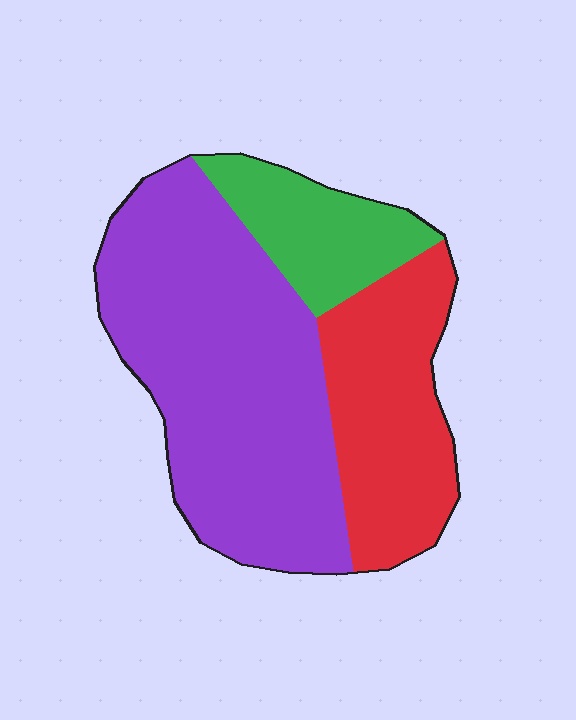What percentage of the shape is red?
Red covers 28% of the shape.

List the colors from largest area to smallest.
From largest to smallest: purple, red, green.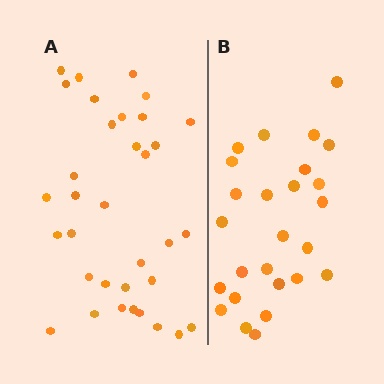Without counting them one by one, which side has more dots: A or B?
Region A (the left region) has more dots.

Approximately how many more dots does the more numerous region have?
Region A has roughly 8 or so more dots than region B.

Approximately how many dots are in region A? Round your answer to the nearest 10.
About 30 dots. (The exact count is 34, which rounds to 30.)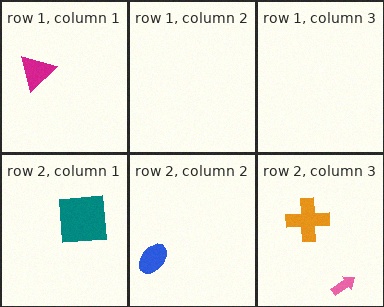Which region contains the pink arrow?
The row 2, column 3 region.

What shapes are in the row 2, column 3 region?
The orange cross, the pink arrow.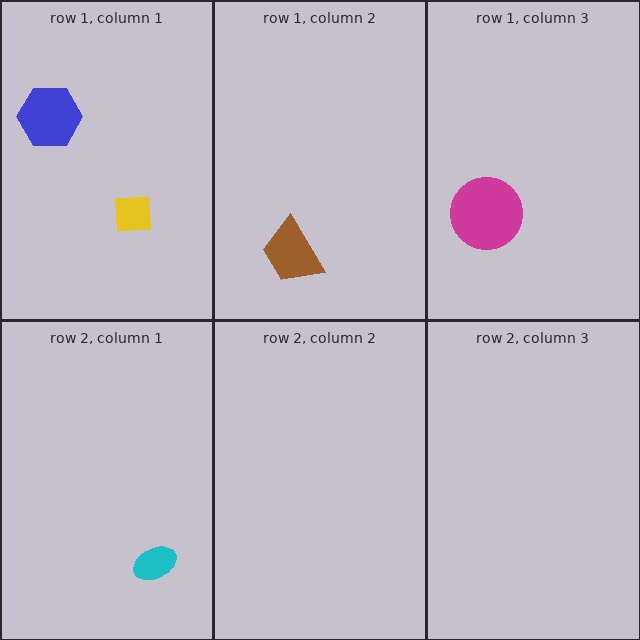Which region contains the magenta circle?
The row 1, column 3 region.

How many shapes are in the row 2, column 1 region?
1.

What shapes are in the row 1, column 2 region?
The brown trapezoid.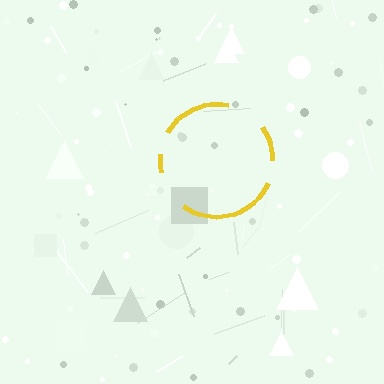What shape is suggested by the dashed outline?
The dashed outline suggests a circle.